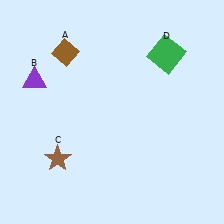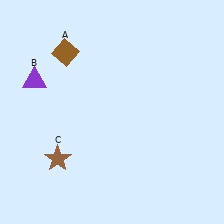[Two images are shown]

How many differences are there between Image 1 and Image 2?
There is 1 difference between the two images.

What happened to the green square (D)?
The green square (D) was removed in Image 2. It was in the top-right area of Image 1.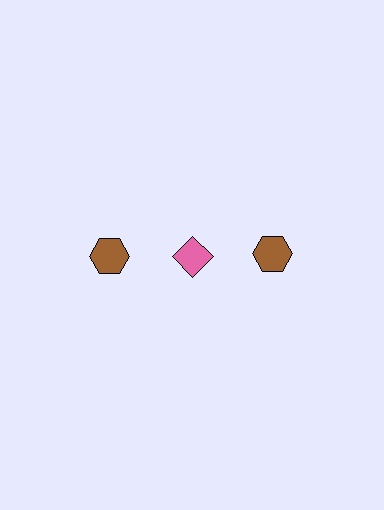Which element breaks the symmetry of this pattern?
The pink diamond in the top row, second from left column breaks the symmetry. All other shapes are brown hexagons.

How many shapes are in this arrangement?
There are 3 shapes arranged in a grid pattern.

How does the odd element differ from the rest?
It differs in both color (pink instead of brown) and shape (diamond instead of hexagon).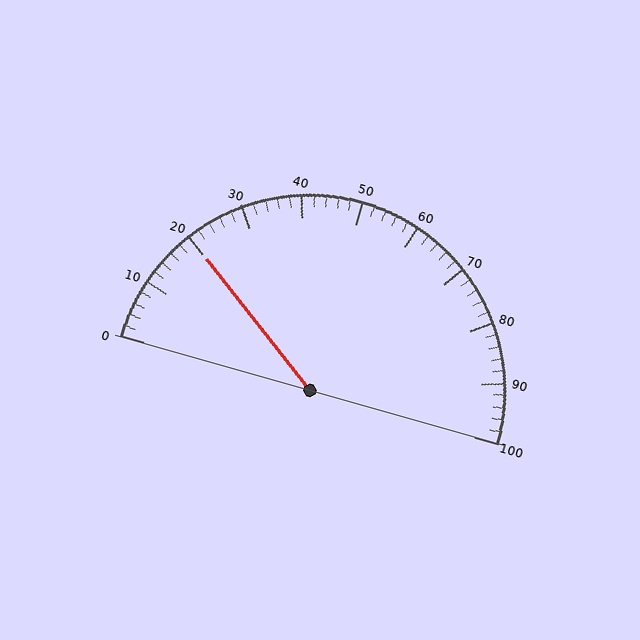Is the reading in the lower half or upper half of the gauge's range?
The reading is in the lower half of the range (0 to 100).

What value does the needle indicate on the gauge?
The needle indicates approximately 20.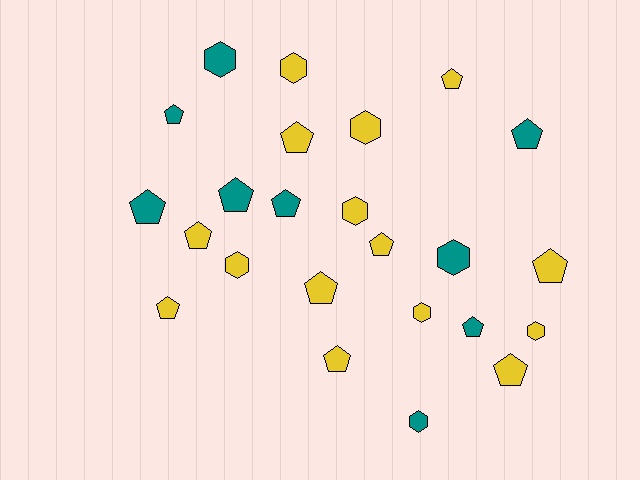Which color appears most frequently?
Yellow, with 15 objects.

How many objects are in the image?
There are 24 objects.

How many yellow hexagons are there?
There are 6 yellow hexagons.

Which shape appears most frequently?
Pentagon, with 15 objects.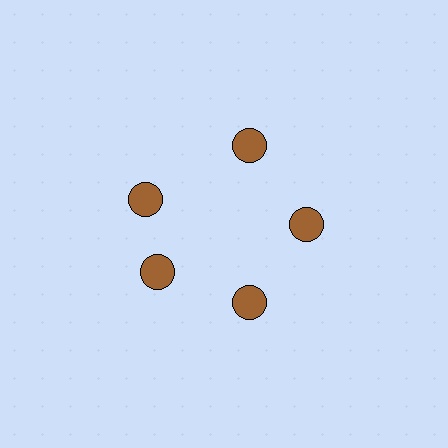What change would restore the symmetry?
The symmetry would be restored by rotating it back into even spacing with its neighbors so that all 5 circles sit at equal angles and equal distance from the center.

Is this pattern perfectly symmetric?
No. The 5 brown circles are arranged in a ring, but one element near the 10 o'clock position is rotated out of alignment along the ring, breaking the 5-fold rotational symmetry.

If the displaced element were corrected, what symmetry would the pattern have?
It would have 5-fold rotational symmetry — the pattern would map onto itself every 72 degrees.